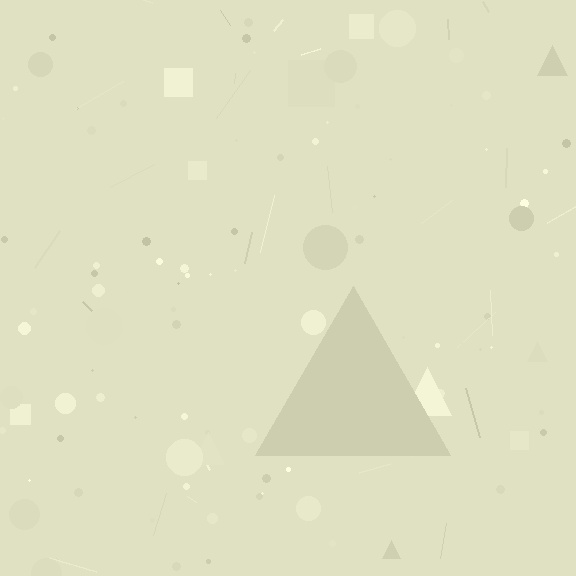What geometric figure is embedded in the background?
A triangle is embedded in the background.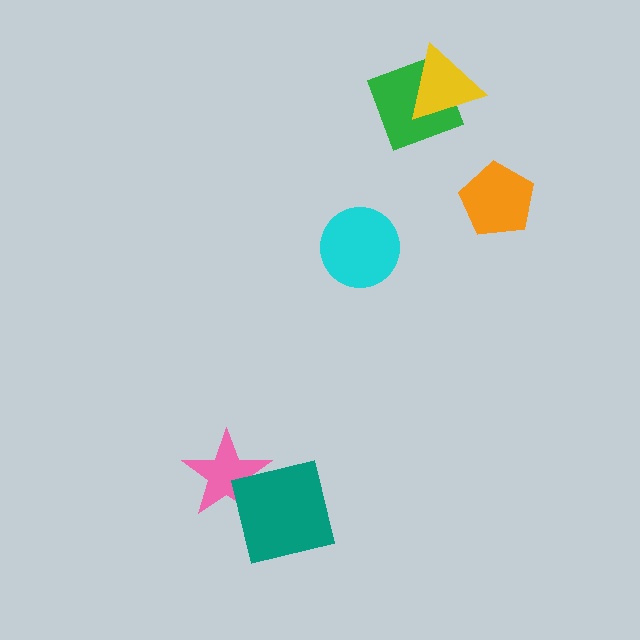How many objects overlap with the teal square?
1 object overlaps with the teal square.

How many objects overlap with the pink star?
1 object overlaps with the pink star.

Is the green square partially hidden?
Yes, it is partially covered by another shape.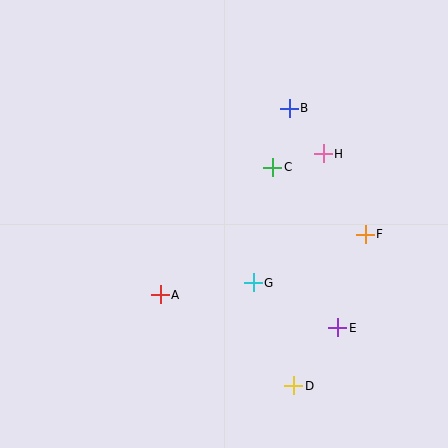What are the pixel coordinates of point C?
Point C is at (273, 167).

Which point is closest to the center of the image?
Point G at (253, 283) is closest to the center.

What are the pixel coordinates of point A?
Point A is at (160, 295).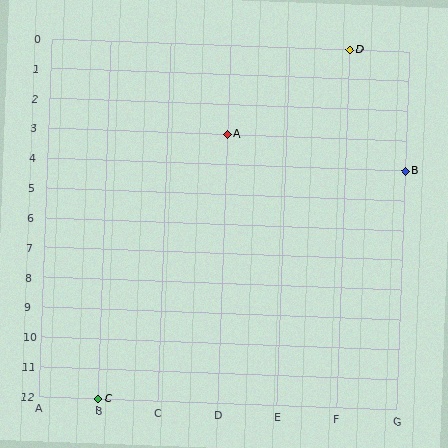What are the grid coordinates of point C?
Point C is at grid coordinates (B, 12).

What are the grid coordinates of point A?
Point A is at grid coordinates (D, 3).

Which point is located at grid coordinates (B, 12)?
Point C is at (B, 12).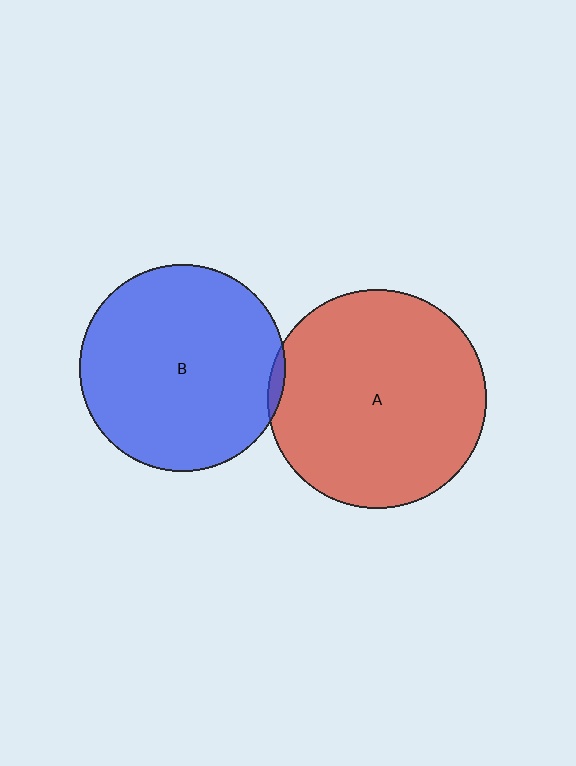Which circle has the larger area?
Circle A (red).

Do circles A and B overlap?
Yes.